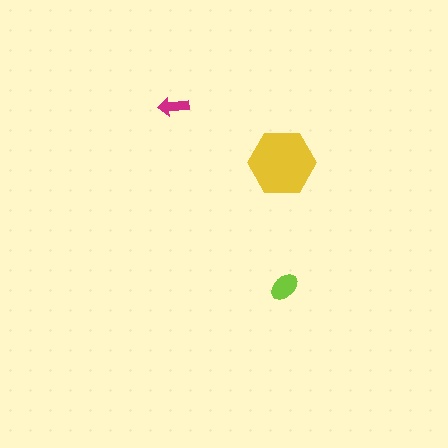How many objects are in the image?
There are 3 objects in the image.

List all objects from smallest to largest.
The magenta arrow, the lime ellipse, the yellow hexagon.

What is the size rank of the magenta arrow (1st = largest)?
3rd.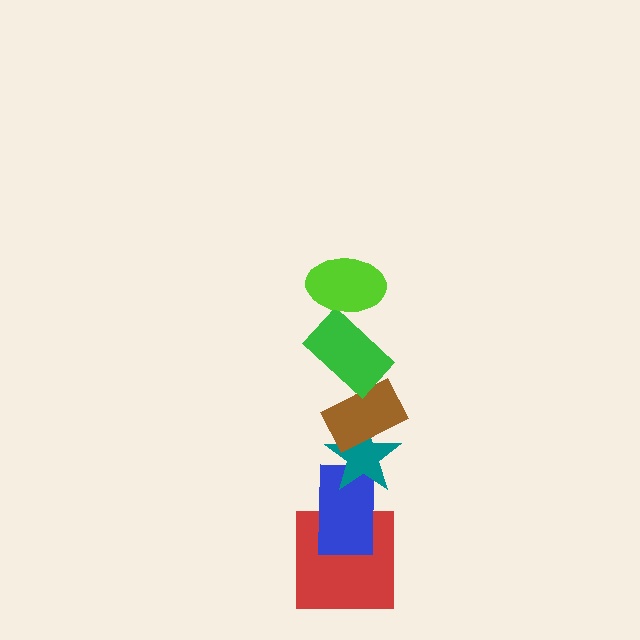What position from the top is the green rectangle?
The green rectangle is 2nd from the top.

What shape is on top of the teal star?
The brown rectangle is on top of the teal star.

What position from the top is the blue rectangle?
The blue rectangle is 5th from the top.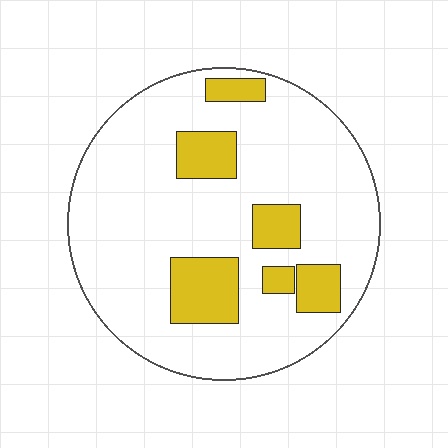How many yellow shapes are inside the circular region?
6.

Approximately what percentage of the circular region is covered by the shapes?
Approximately 20%.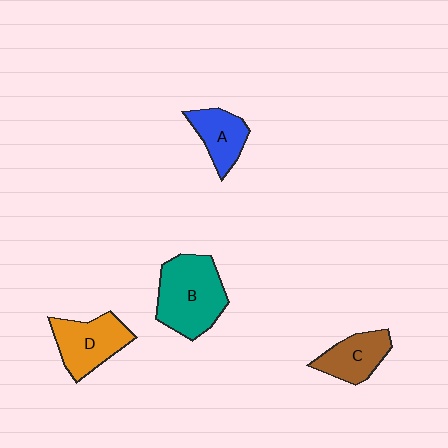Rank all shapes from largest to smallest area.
From largest to smallest: B (teal), D (orange), C (brown), A (blue).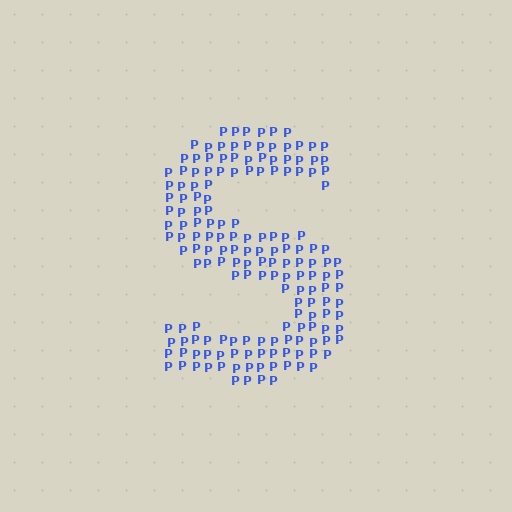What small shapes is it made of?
It is made of small letter P's.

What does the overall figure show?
The overall figure shows the letter S.